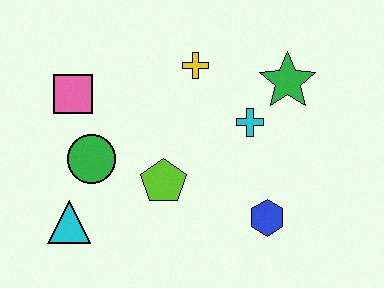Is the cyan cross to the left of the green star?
Yes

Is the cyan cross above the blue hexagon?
Yes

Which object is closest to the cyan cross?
The green star is closest to the cyan cross.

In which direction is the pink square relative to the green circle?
The pink square is above the green circle.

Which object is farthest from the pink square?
The blue hexagon is farthest from the pink square.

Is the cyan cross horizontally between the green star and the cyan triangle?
Yes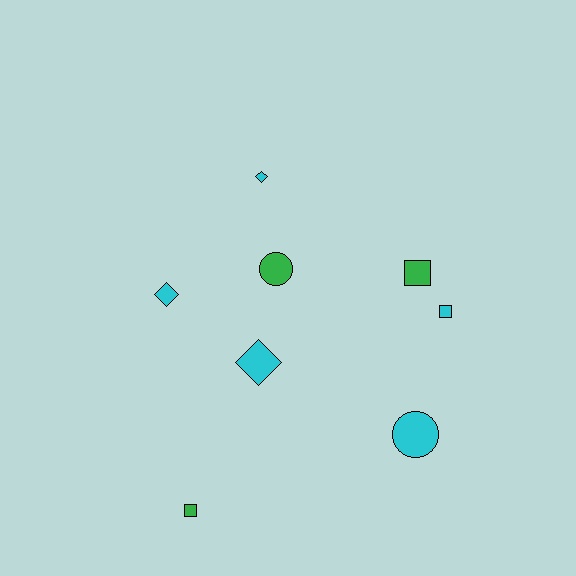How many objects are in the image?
There are 8 objects.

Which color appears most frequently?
Cyan, with 5 objects.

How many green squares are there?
There are 2 green squares.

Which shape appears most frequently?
Diamond, with 3 objects.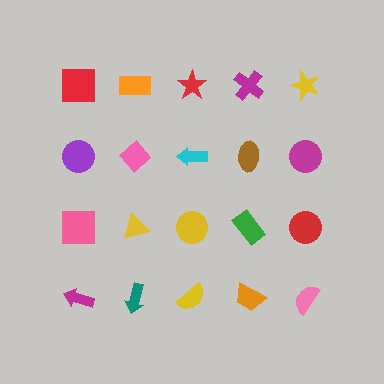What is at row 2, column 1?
A purple circle.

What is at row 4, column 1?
A magenta arrow.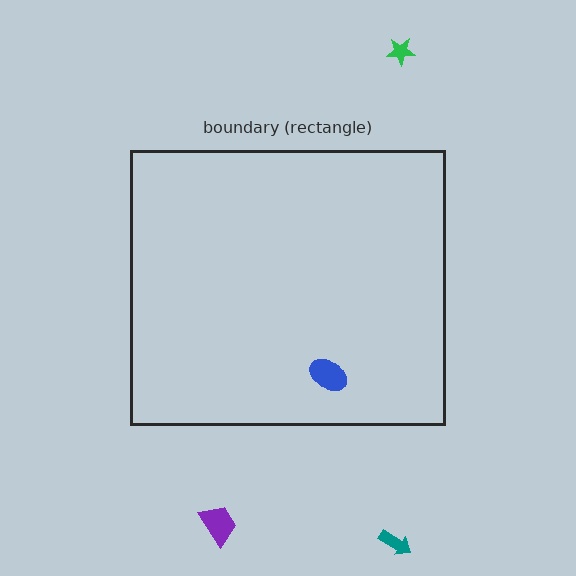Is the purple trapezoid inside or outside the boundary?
Outside.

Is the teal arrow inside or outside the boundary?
Outside.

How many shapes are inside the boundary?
1 inside, 3 outside.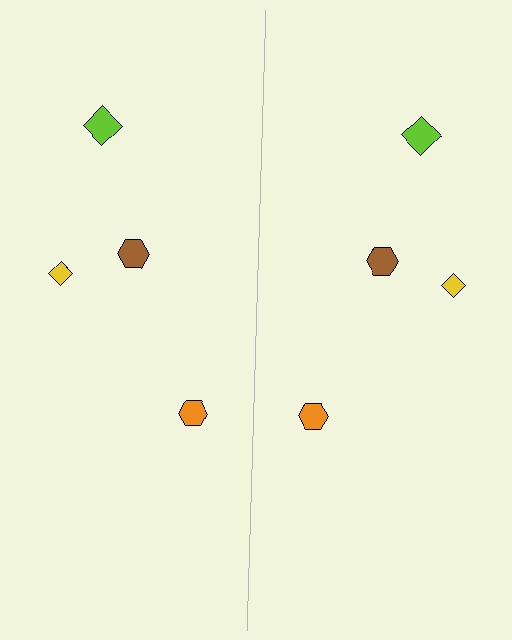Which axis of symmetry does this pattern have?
The pattern has a vertical axis of symmetry running through the center of the image.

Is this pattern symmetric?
Yes, this pattern has bilateral (reflection) symmetry.